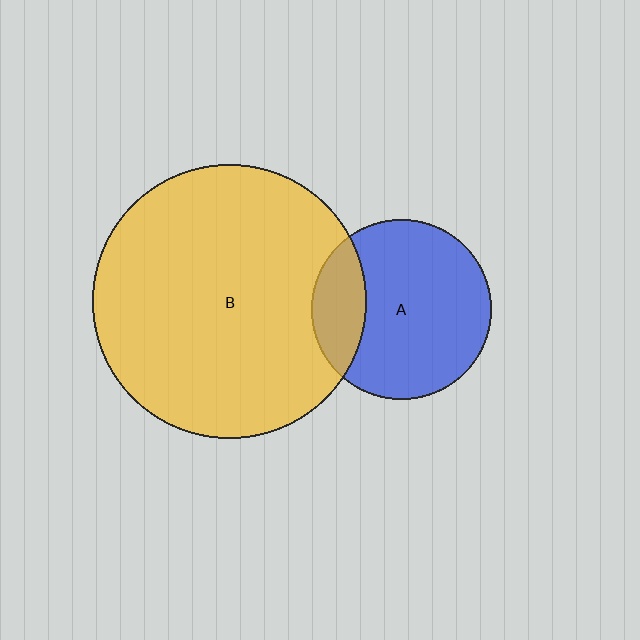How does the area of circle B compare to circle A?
Approximately 2.3 times.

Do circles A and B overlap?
Yes.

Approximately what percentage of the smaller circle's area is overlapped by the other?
Approximately 20%.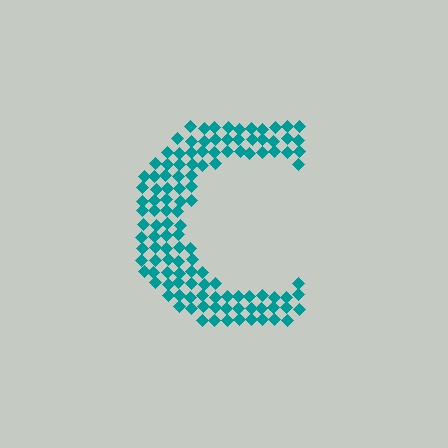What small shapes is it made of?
It is made of small diamonds.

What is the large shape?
The large shape is the letter C.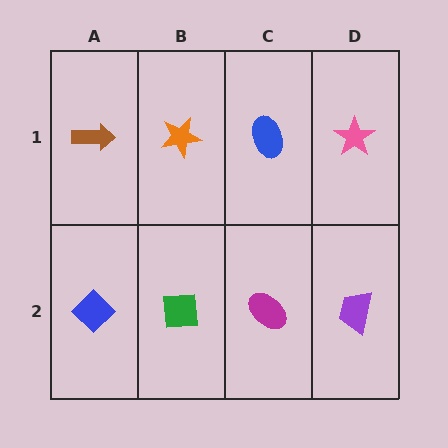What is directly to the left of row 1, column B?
A brown arrow.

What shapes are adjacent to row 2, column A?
A brown arrow (row 1, column A), a green square (row 2, column B).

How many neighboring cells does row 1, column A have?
2.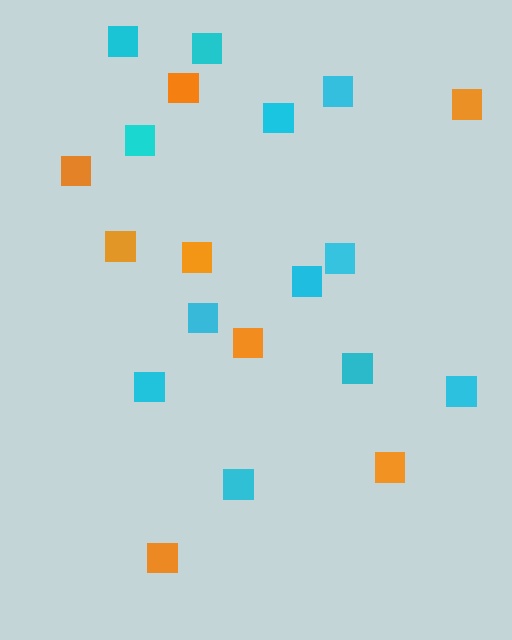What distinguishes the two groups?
There are 2 groups: one group of cyan squares (12) and one group of orange squares (8).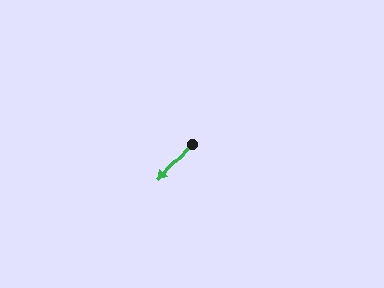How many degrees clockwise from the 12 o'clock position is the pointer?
Approximately 223 degrees.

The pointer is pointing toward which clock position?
Roughly 7 o'clock.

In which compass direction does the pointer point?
Southwest.